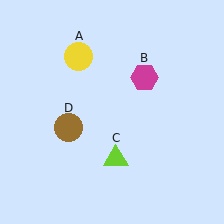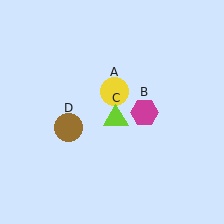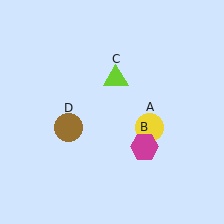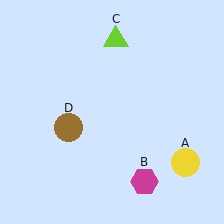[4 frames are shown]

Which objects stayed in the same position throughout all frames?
Brown circle (object D) remained stationary.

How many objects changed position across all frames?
3 objects changed position: yellow circle (object A), magenta hexagon (object B), lime triangle (object C).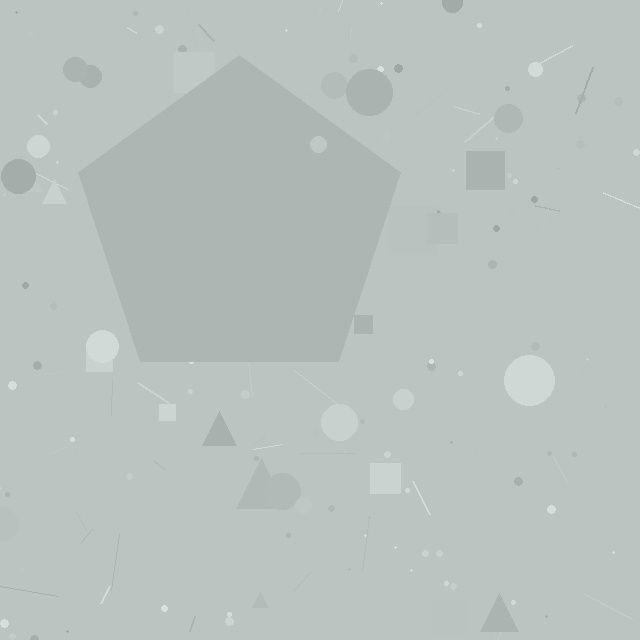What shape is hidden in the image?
A pentagon is hidden in the image.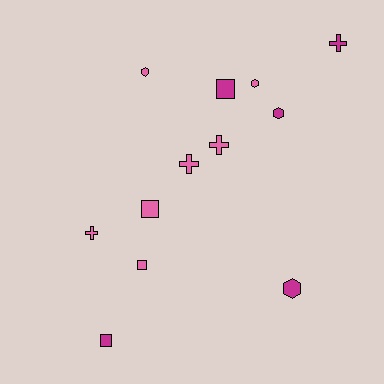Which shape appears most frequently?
Hexagon, with 4 objects.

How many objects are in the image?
There are 12 objects.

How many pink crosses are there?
There are 3 pink crosses.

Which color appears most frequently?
Pink, with 7 objects.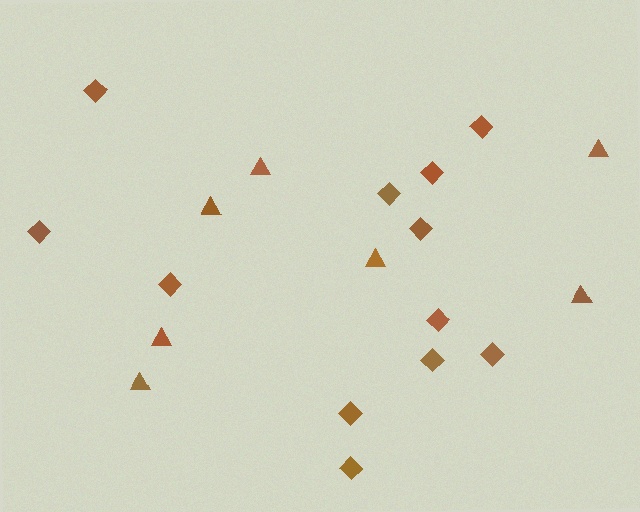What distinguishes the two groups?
There are 2 groups: one group of diamonds (12) and one group of triangles (7).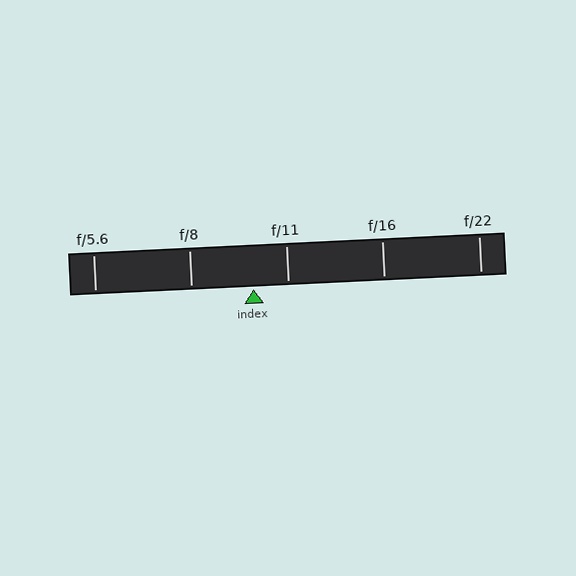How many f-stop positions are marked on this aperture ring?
There are 5 f-stop positions marked.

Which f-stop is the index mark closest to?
The index mark is closest to f/11.